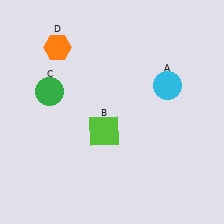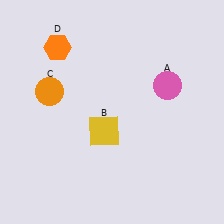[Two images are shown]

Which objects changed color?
A changed from cyan to pink. B changed from lime to yellow. C changed from green to orange.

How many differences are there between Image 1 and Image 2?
There are 3 differences between the two images.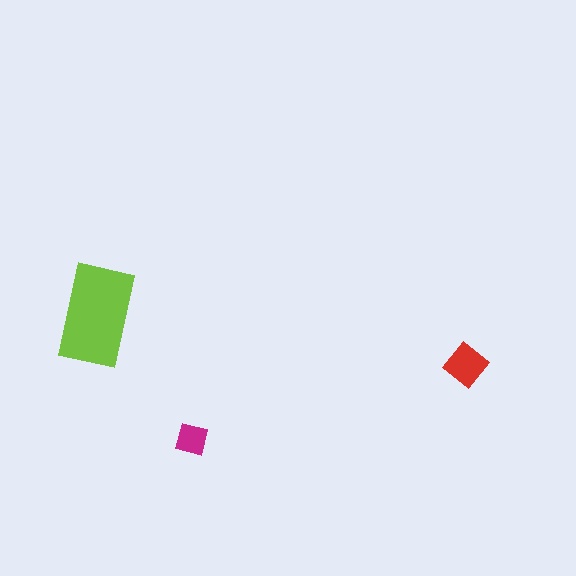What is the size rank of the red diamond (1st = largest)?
2nd.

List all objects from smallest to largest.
The magenta square, the red diamond, the lime rectangle.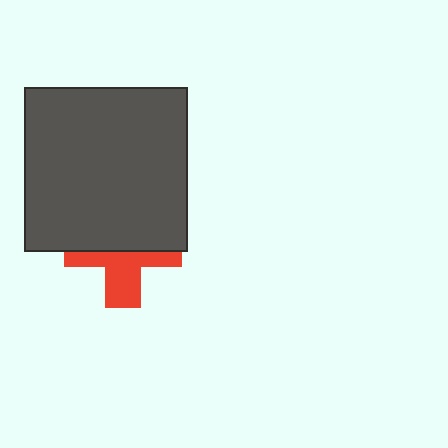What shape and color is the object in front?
The object in front is a dark gray square.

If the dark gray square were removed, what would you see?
You would see the complete red cross.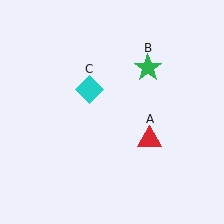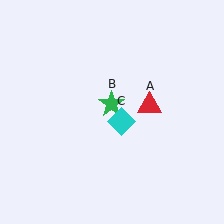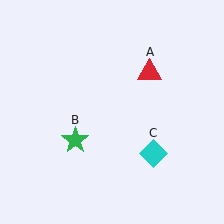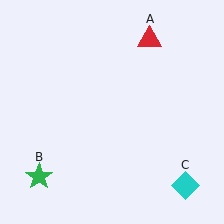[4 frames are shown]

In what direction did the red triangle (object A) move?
The red triangle (object A) moved up.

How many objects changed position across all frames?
3 objects changed position: red triangle (object A), green star (object B), cyan diamond (object C).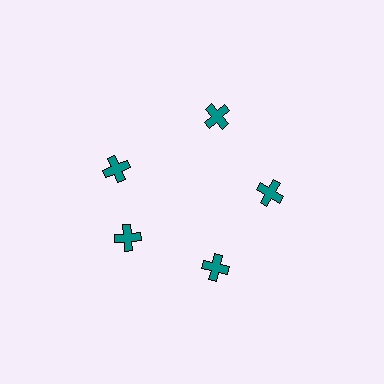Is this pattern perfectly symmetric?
No. The 5 teal crosses are arranged in a ring, but one element near the 10 o'clock position is rotated out of alignment along the ring, breaking the 5-fold rotational symmetry.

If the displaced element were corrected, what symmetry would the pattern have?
It would have 5-fold rotational symmetry — the pattern would map onto itself every 72 degrees.